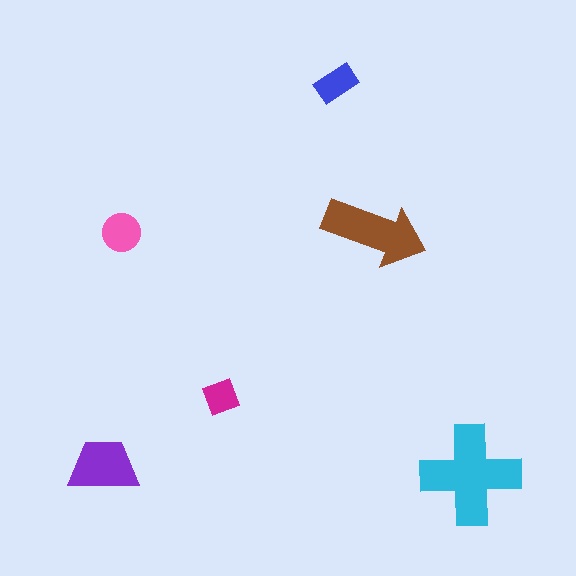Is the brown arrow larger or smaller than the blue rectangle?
Larger.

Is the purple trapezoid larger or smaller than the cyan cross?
Smaller.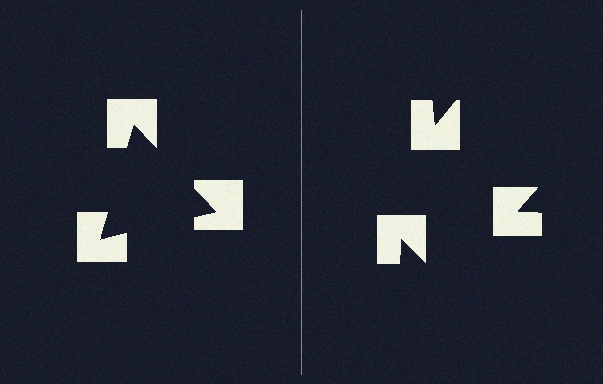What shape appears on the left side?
An illusory triangle.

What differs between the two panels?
The notched squares are positioned identically on both sides; only the wedge orientations differ. On the left they align to a triangle; on the right they are misaligned.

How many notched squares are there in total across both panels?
6 — 3 on each side.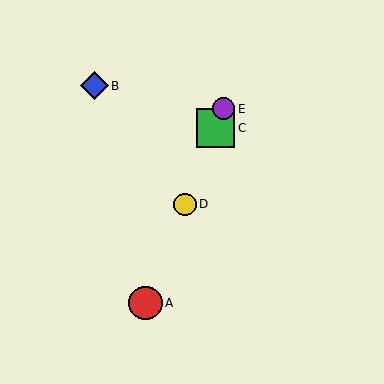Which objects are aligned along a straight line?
Objects A, C, D, E are aligned along a straight line.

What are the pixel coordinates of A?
Object A is at (145, 303).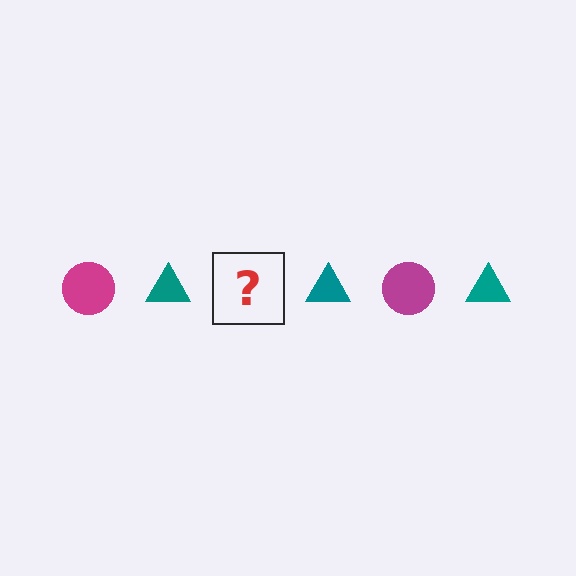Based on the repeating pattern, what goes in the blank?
The blank should be a magenta circle.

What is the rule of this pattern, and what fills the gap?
The rule is that the pattern alternates between magenta circle and teal triangle. The gap should be filled with a magenta circle.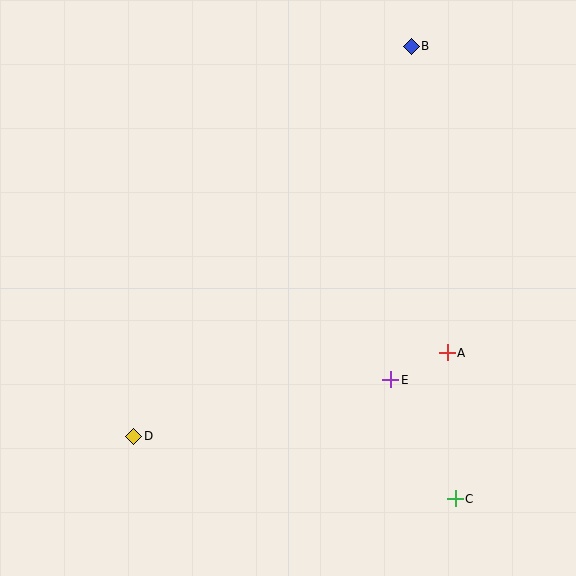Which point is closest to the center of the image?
Point E at (391, 380) is closest to the center.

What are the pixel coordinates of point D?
Point D is at (134, 436).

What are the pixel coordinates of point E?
Point E is at (391, 380).